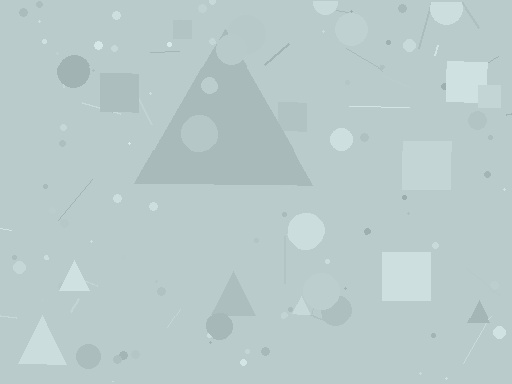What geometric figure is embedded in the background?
A triangle is embedded in the background.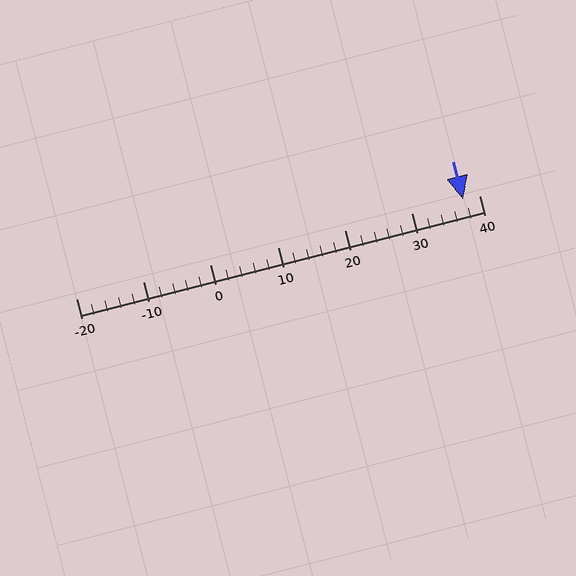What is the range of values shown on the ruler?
The ruler shows values from -20 to 40.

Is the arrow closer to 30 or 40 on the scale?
The arrow is closer to 40.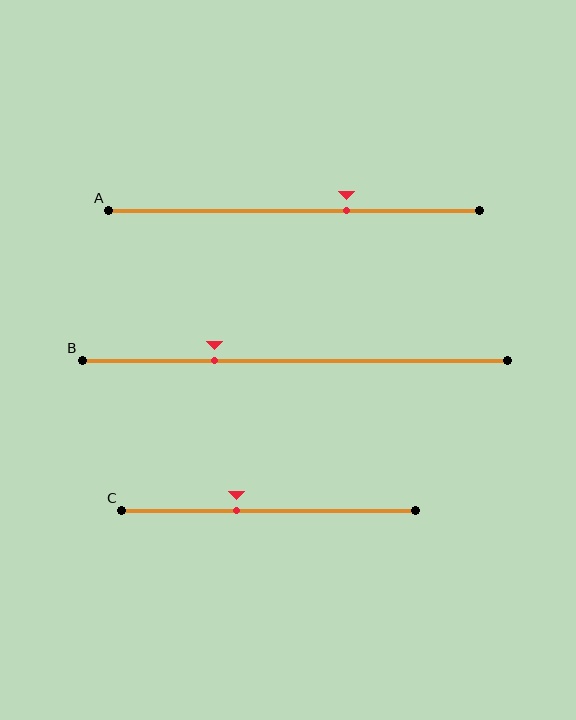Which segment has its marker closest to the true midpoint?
Segment C has its marker closest to the true midpoint.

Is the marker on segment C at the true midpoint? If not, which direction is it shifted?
No, the marker on segment C is shifted to the left by about 11% of the segment length.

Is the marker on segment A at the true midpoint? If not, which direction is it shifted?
No, the marker on segment A is shifted to the right by about 14% of the segment length.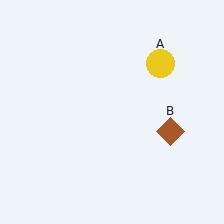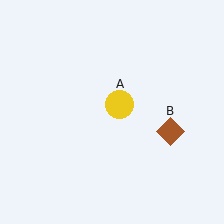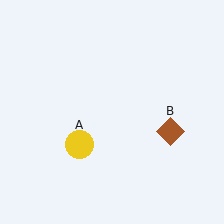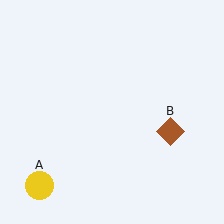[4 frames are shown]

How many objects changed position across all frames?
1 object changed position: yellow circle (object A).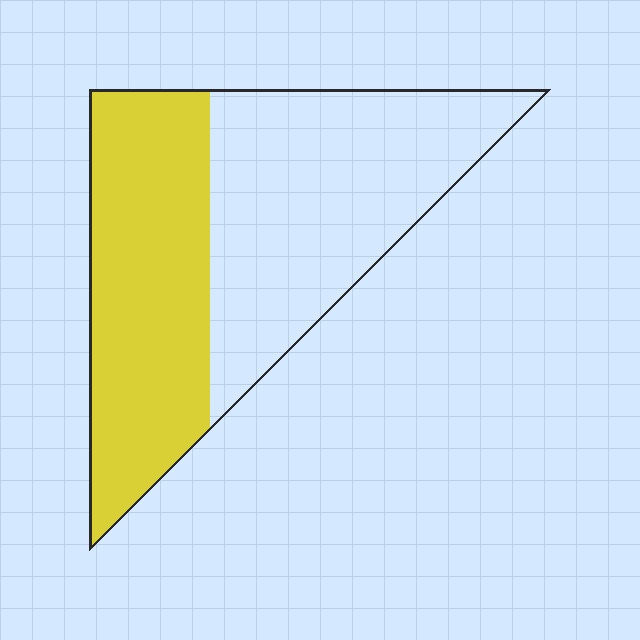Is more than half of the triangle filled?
No.